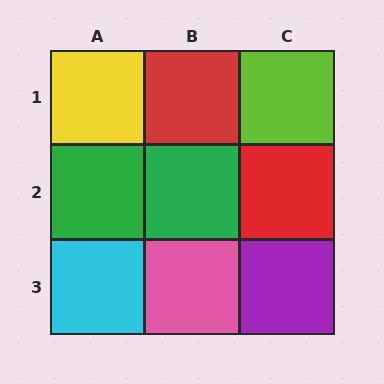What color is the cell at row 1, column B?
Red.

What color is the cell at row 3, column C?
Purple.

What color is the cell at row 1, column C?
Lime.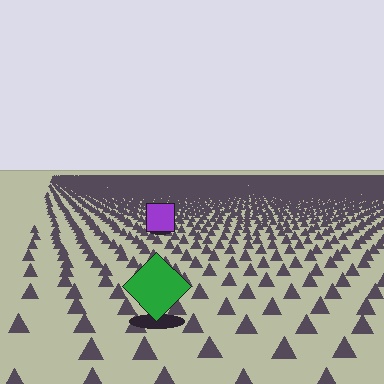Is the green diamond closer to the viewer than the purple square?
Yes. The green diamond is closer — you can tell from the texture gradient: the ground texture is coarser near it.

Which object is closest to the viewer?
The green diamond is closest. The texture marks near it are larger and more spread out.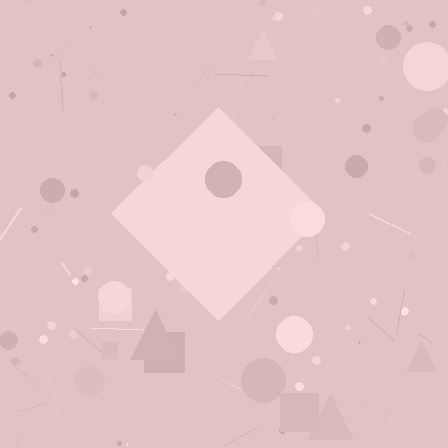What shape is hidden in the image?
A diamond is hidden in the image.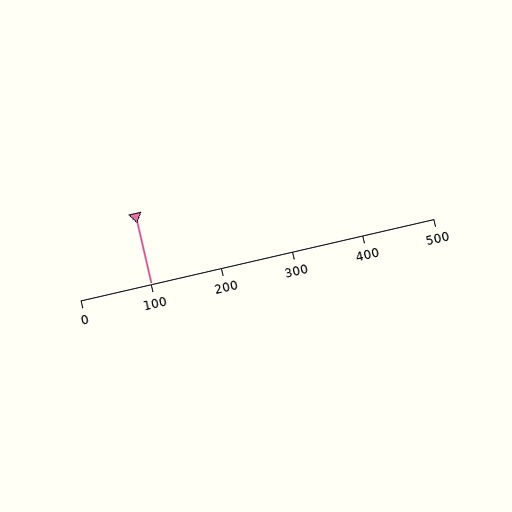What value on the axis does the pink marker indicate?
The marker indicates approximately 100.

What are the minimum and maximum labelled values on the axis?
The axis runs from 0 to 500.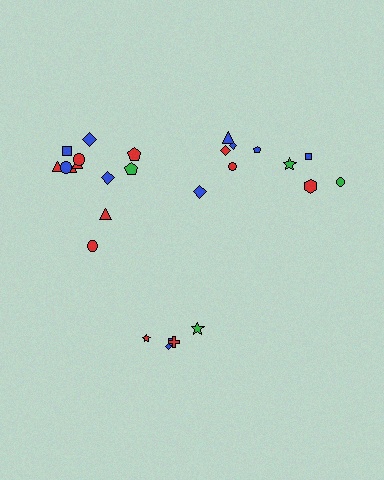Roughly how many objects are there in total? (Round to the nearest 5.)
Roughly 25 objects in total.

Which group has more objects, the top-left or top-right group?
The top-left group.